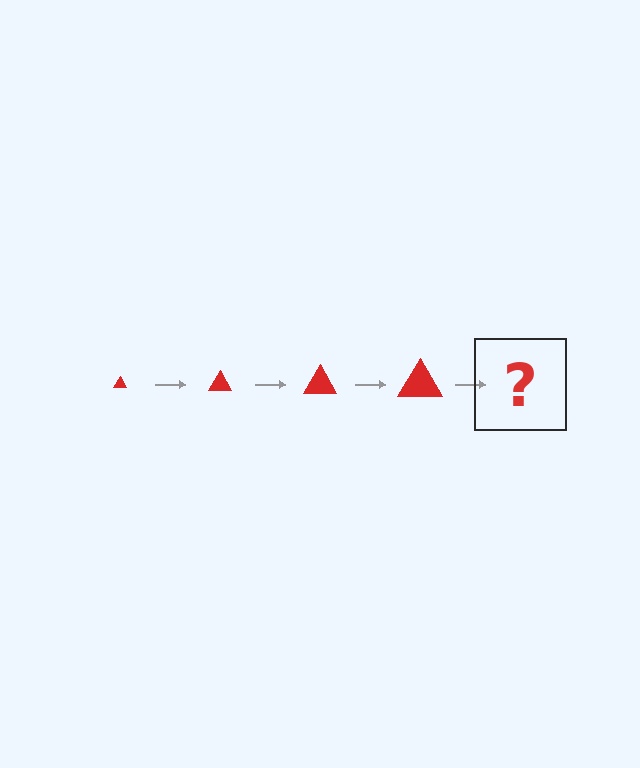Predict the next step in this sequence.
The next step is a red triangle, larger than the previous one.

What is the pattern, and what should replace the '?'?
The pattern is that the triangle gets progressively larger each step. The '?' should be a red triangle, larger than the previous one.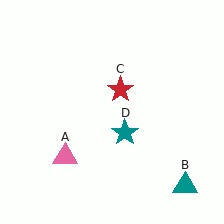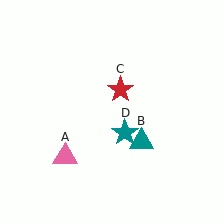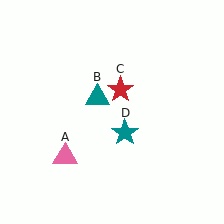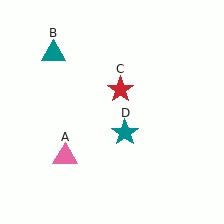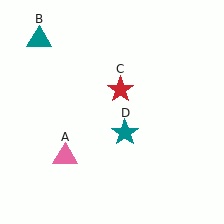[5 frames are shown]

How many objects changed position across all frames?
1 object changed position: teal triangle (object B).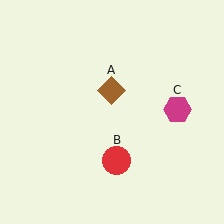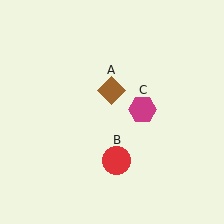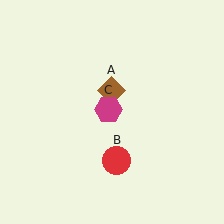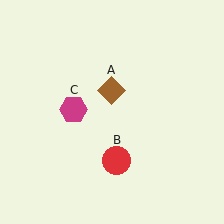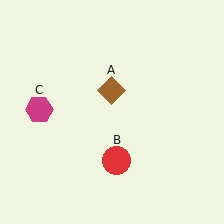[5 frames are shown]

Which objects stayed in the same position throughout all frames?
Brown diamond (object A) and red circle (object B) remained stationary.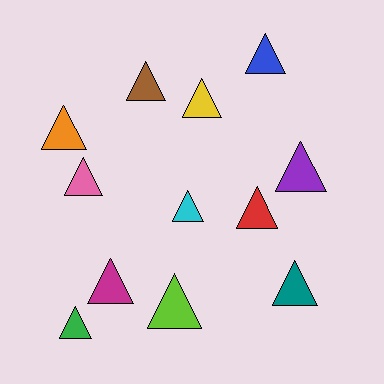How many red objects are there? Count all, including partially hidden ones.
There is 1 red object.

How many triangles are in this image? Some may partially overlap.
There are 12 triangles.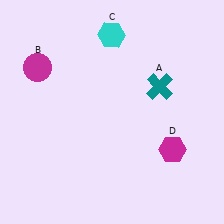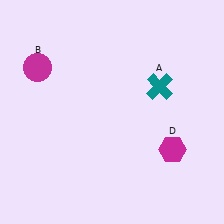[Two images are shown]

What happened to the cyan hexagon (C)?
The cyan hexagon (C) was removed in Image 2. It was in the top-left area of Image 1.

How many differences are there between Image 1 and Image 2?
There is 1 difference between the two images.